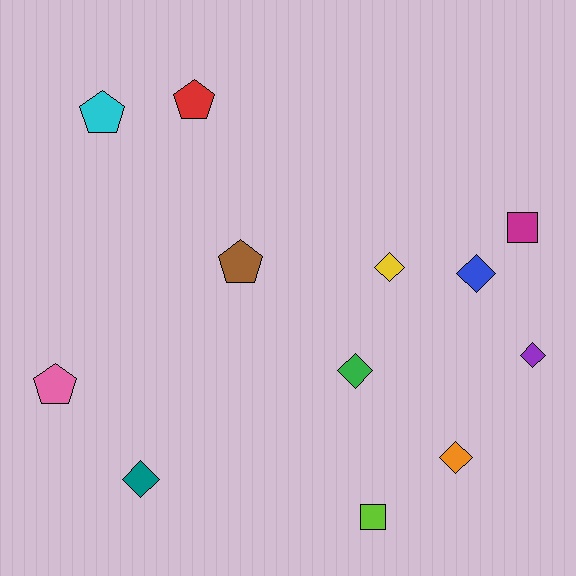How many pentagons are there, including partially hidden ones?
There are 4 pentagons.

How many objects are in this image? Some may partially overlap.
There are 12 objects.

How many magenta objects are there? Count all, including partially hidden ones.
There is 1 magenta object.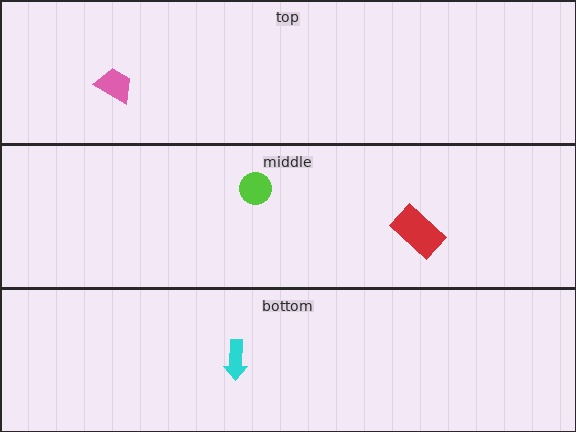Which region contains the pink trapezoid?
The top region.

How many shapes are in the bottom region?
1.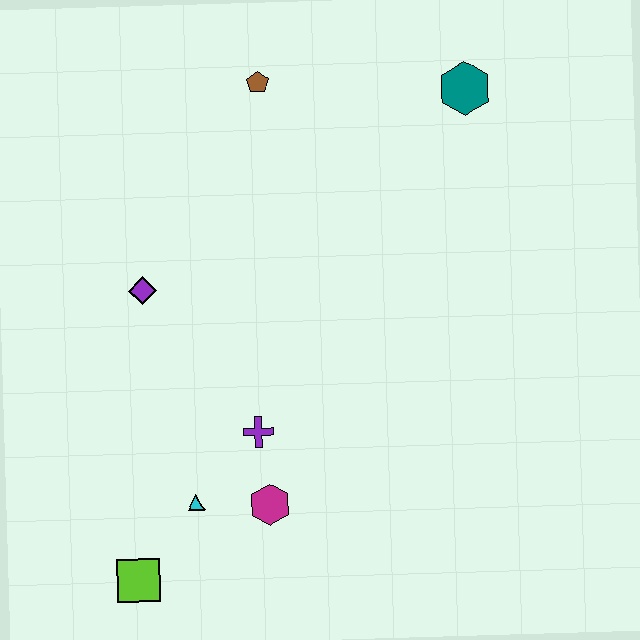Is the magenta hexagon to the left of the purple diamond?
No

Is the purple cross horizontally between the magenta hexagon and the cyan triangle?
Yes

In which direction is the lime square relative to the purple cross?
The lime square is below the purple cross.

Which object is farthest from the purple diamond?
The teal hexagon is farthest from the purple diamond.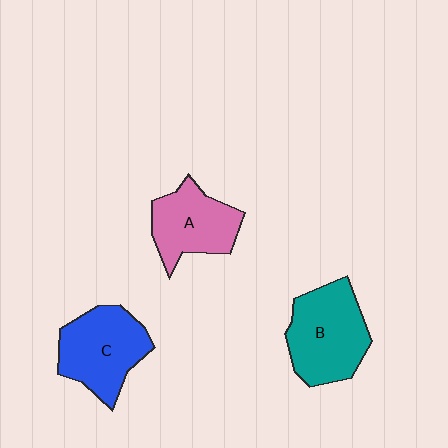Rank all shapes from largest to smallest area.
From largest to smallest: B (teal), C (blue), A (pink).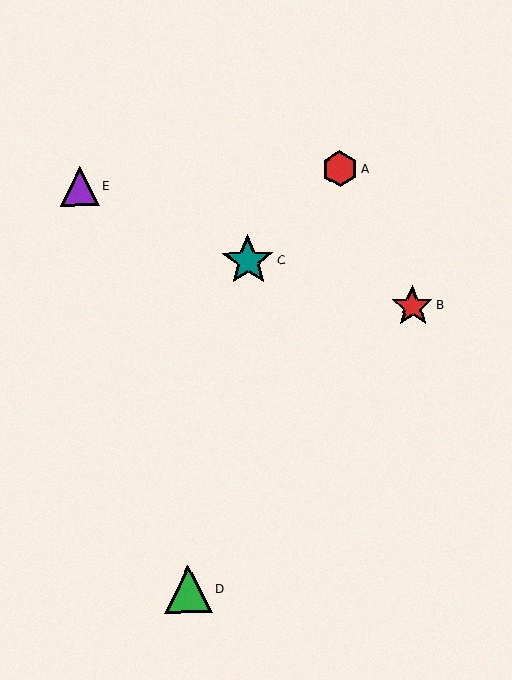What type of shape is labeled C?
Shape C is a teal star.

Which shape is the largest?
The teal star (labeled C) is the largest.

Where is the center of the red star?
The center of the red star is at (413, 306).